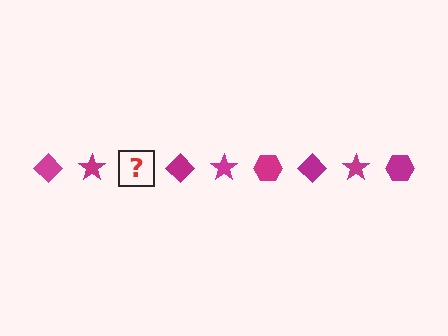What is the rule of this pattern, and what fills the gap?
The rule is that the pattern cycles through diamond, star, hexagon shapes in magenta. The gap should be filled with a magenta hexagon.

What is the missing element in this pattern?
The missing element is a magenta hexagon.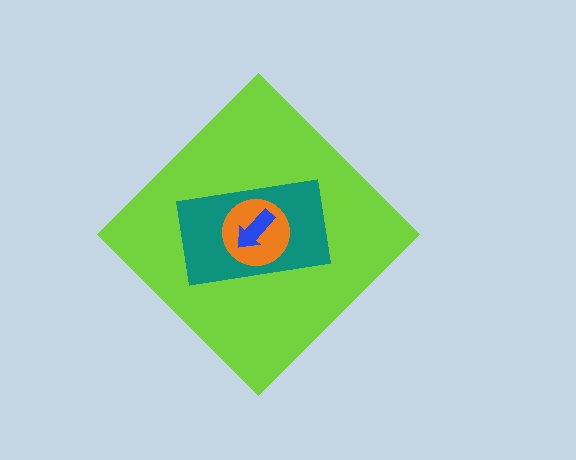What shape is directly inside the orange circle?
The blue arrow.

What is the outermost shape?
The lime diamond.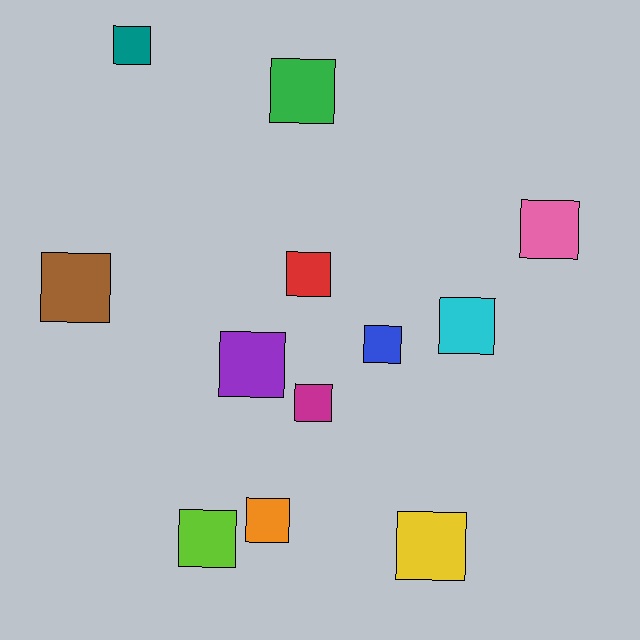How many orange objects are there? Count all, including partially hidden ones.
There is 1 orange object.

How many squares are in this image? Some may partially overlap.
There are 12 squares.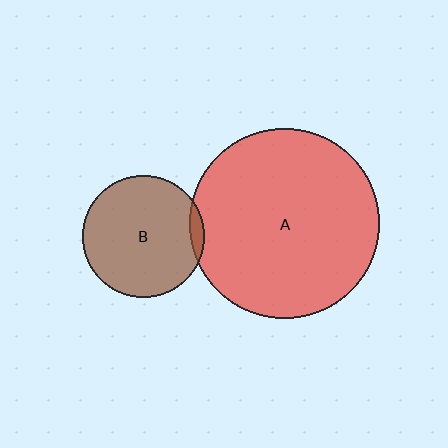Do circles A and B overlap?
Yes.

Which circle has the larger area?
Circle A (red).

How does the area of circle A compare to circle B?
Approximately 2.4 times.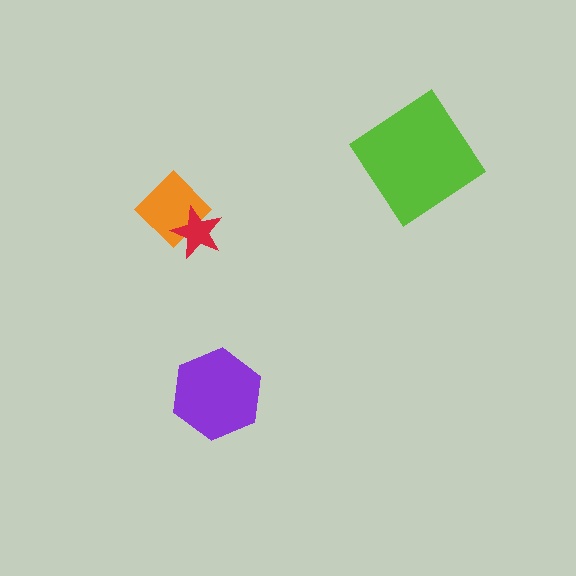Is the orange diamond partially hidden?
Yes, it is partially covered by another shape.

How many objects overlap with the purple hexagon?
0 objects overlap with the purple hexagon.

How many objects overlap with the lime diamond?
0 objects overlap with the lime diamond.